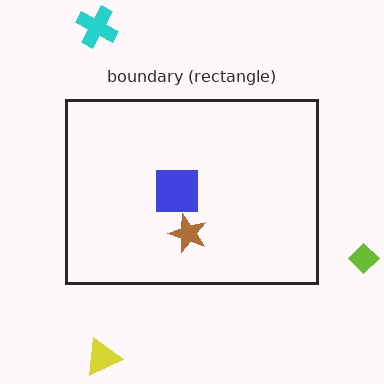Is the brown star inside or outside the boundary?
Inside.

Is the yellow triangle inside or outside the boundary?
Outside.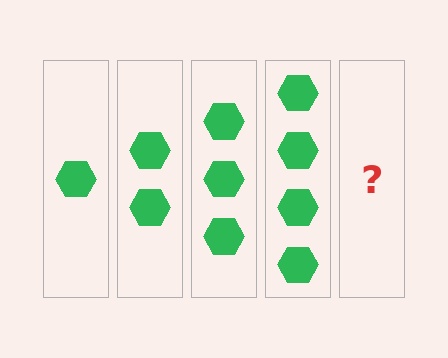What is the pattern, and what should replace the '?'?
The pattern is that each step adds one more hexagon. The '?' should be 5 hexagons.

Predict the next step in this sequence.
The next step is 5 hexagons.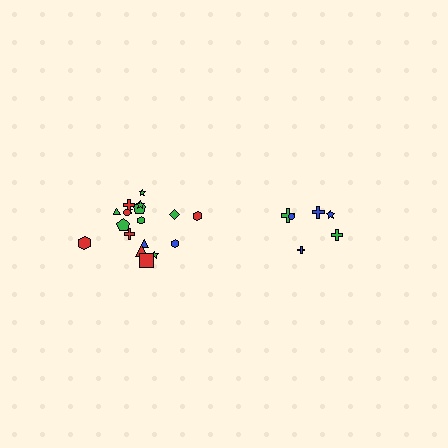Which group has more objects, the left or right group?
The left group.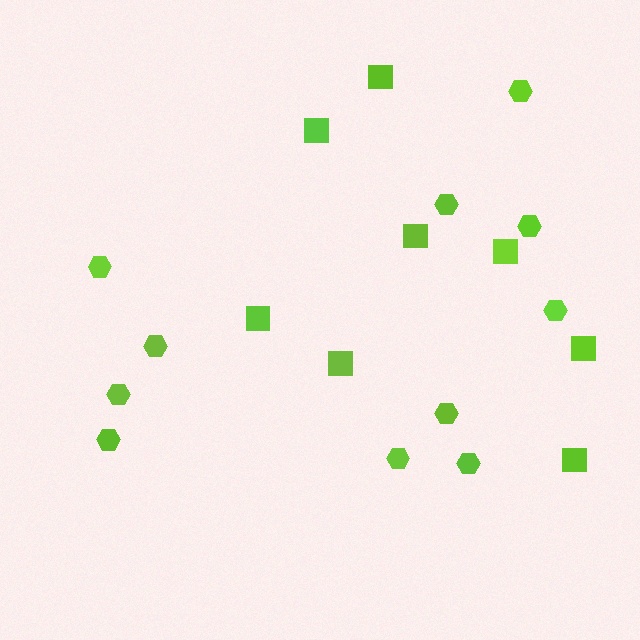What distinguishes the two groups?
There are 2 groups: one group of hexagons (11) and one group of squares (8).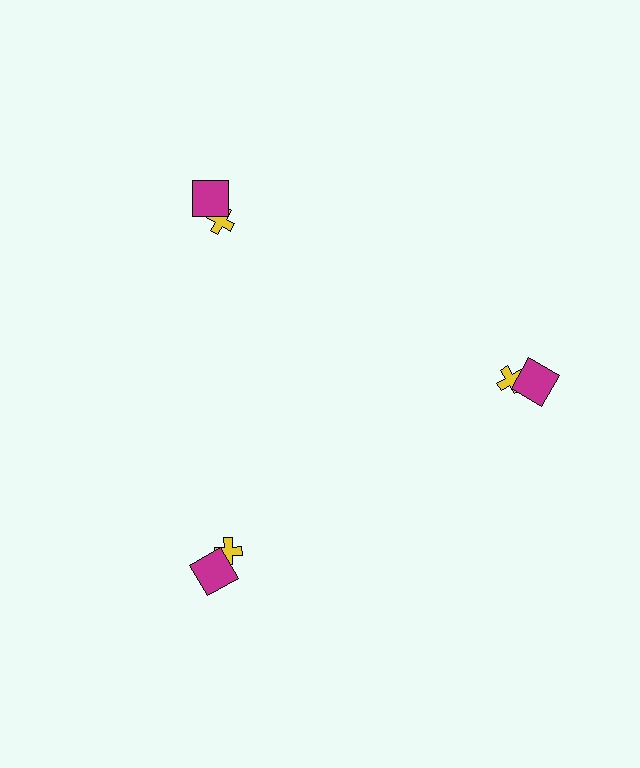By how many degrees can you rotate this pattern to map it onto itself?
The pattern maps onto itself every 120 degrees of rotation.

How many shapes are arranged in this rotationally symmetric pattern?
There are 6 shapes, arranged in 3 groups of 2.